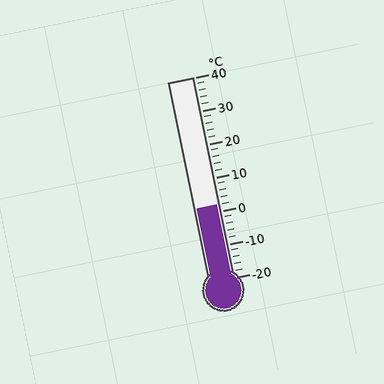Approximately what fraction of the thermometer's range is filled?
The thermometer is filled to approximately 35% of its range.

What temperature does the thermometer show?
The thermometer shows approximately 2°C.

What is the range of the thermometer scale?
The thermometer scale ranges from -20°C to 40°C.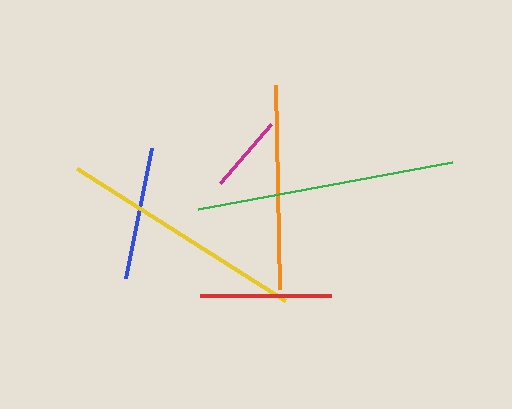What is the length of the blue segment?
The blue segment is approximately 132 pixels long.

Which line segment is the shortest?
The magenta line is the shortest at approximately 78 pixels.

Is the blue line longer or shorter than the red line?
The blue line is longer than the red line.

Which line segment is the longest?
The green line is the longest at approximately 258 pixels.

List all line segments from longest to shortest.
From longest to shortest: green, yellow, orange, blue, red, magenta.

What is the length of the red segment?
The red segment is approximately 131 pixels long.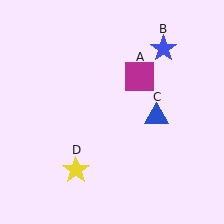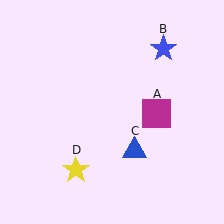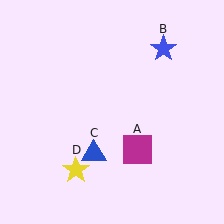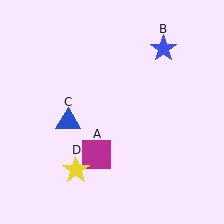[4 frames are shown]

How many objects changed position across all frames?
2 objects changed position: magenta square (object A), blue triangle (object C).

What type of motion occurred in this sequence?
The magenta square (object A), blue triangle (object C) rotated clockwise around the center of the scene.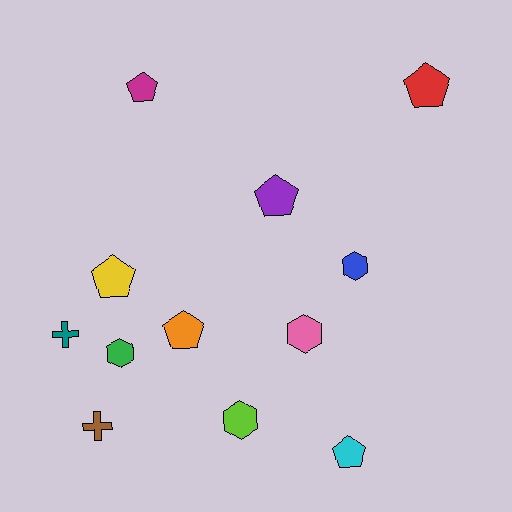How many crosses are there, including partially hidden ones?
There are 2 crosses.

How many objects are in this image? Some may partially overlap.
There are 12 objects.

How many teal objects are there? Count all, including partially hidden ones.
There is 1 teal object.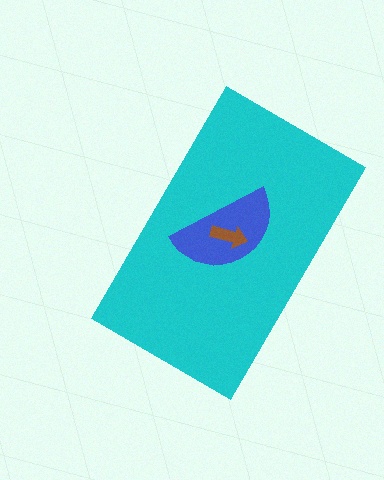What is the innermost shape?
The brown arrow.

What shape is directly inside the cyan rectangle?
The blue semicircle.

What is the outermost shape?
The cyan rectangle.